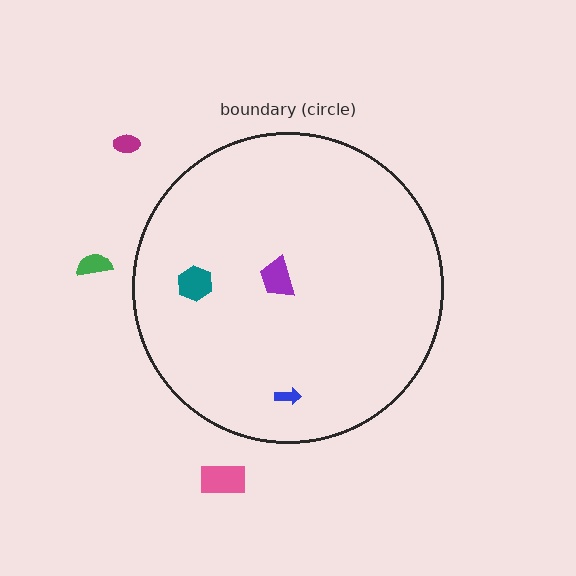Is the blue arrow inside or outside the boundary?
Inside.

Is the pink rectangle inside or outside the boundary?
Outside.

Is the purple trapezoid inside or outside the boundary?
Inside.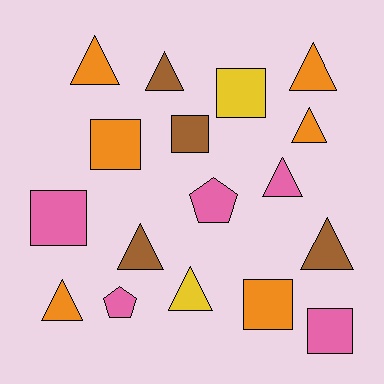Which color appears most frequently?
Orange, with 6 objects.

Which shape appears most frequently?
Triangle, with 9 objects.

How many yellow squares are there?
There is 1 yellow square.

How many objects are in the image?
There are 17 objects.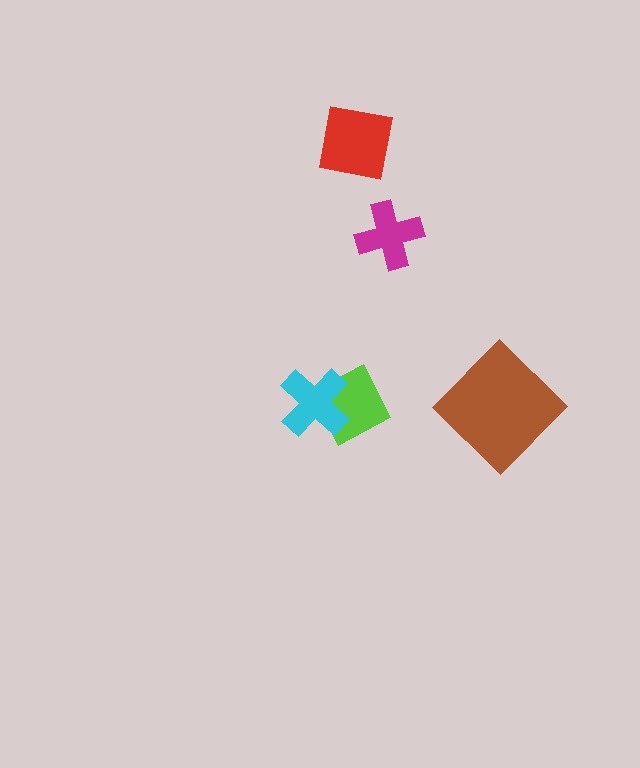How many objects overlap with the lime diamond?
1 object overlaps with the lime diamond.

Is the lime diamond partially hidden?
Yes, it is partially covered by another shape.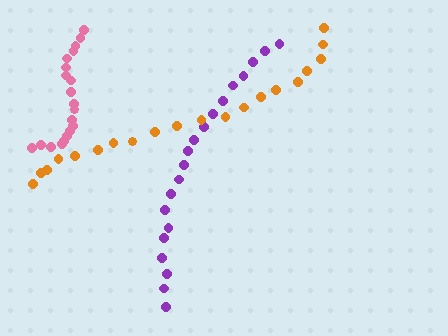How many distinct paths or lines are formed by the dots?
There are 3 distinct paths.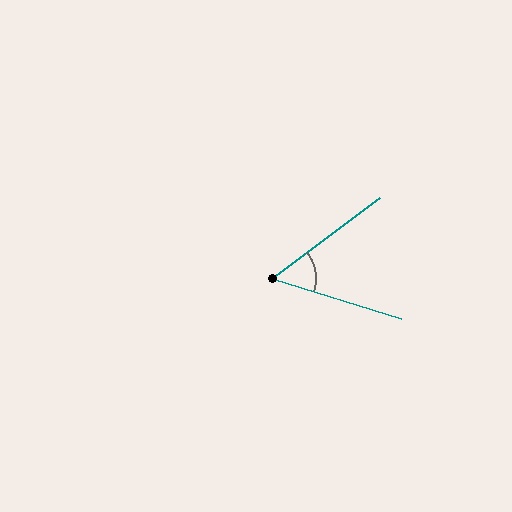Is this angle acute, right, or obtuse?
It is acute.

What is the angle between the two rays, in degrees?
Approximately 54 degrees.